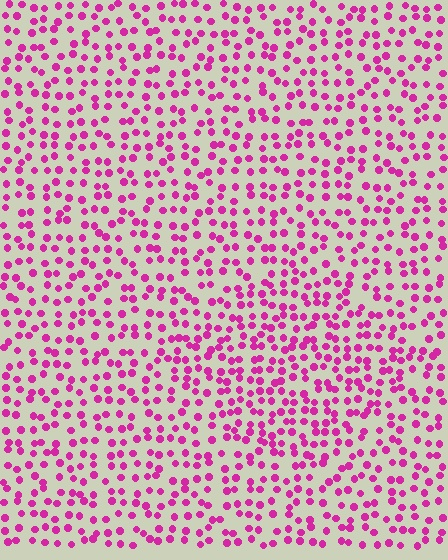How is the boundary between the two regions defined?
The boundary is defined by a change in element density (approximately 1.4x ratio). All elements are the same color, size, and shape.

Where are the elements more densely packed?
The elements are more densely packed inside the diamond boundary.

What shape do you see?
I see a diamond.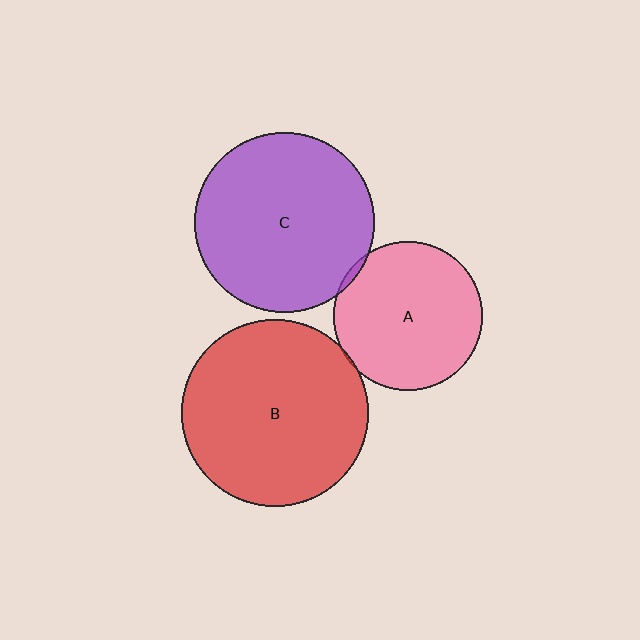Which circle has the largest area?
Circle B (red).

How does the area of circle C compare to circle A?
Approximately 1.5 times.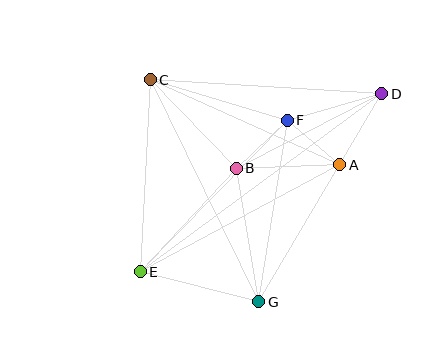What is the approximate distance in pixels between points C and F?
The distance between C and F is approximately 143 pixels.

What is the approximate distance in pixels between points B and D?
The distance between B and D is approximately 164 pixels.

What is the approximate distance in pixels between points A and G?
The distance between A and G is approximately 159 pixels.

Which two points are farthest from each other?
Points D and E are farthest from each other.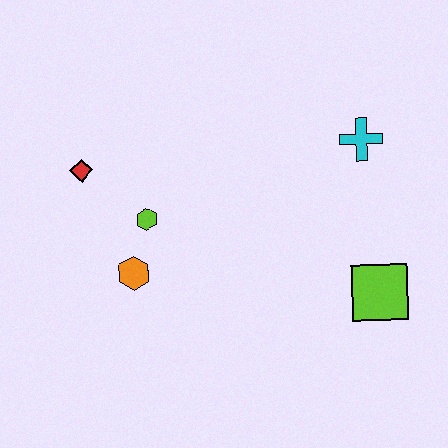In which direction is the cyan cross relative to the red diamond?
The cyan cross is to the right of the red diamond.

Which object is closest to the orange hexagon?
The lime hexagon is closest to the orange hexagon.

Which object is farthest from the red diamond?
The lime square is farthest from the red diamond.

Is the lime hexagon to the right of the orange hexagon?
Yes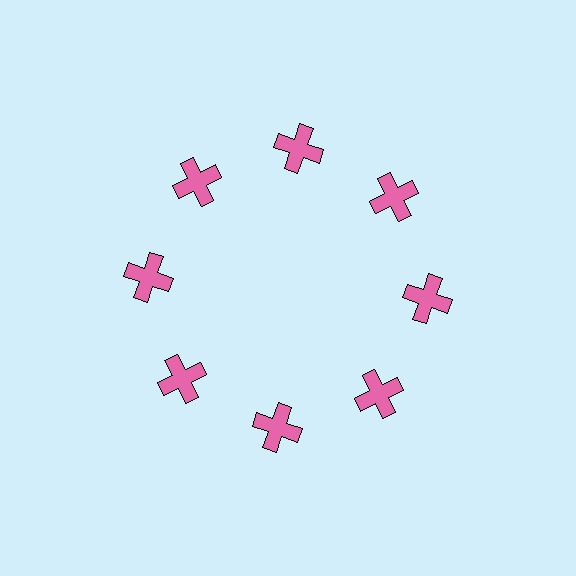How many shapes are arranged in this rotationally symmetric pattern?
There are 8 shapes, arranged in 8 groups of 1.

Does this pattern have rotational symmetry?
Yes, this pattern has 8-fold rotational symmetry. It looks the same after rotating 45 degrees around the center.